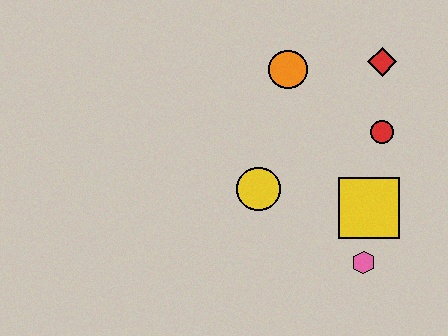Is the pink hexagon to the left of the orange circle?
No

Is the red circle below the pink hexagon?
No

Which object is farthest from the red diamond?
The pink hexagon is farthest from the red diamond.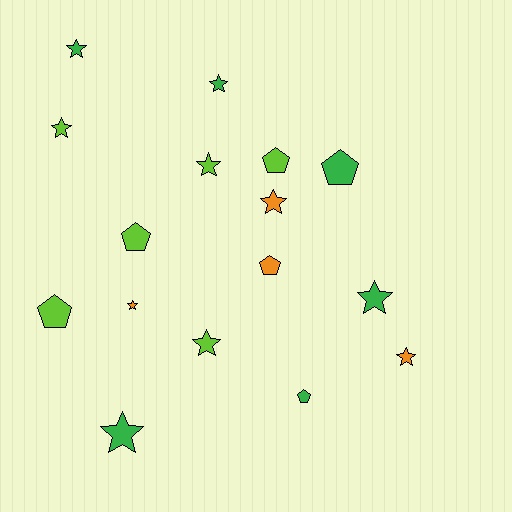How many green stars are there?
There are 4 green stars.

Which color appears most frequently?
Lime, with 6 objects.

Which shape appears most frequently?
Star, with 10 objects.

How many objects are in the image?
There are 16 objects.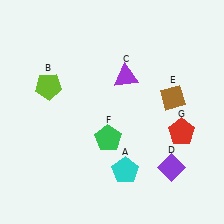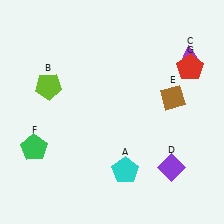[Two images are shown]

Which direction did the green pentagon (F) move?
The green pentagon (F) moved left.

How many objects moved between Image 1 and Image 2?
3 objects moved between the two images.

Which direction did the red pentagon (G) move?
The red pentagon (G) moved up.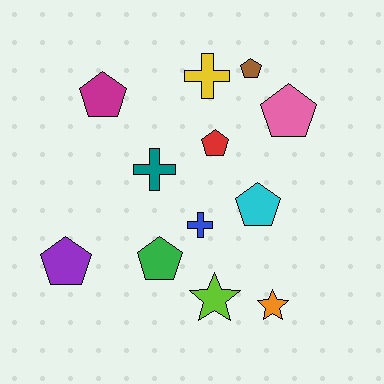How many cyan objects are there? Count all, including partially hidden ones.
There is 1 cyan object.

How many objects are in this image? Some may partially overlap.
There are 12 objects.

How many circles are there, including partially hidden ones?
There are no circles.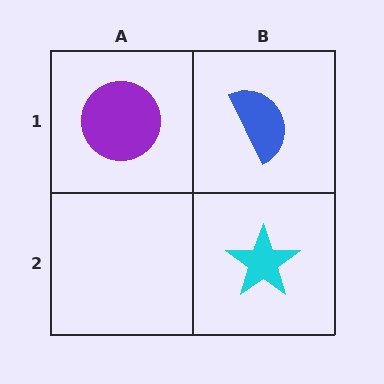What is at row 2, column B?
A cyan star.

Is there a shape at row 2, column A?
No, that cell is empty.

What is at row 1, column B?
A blue semicircle.